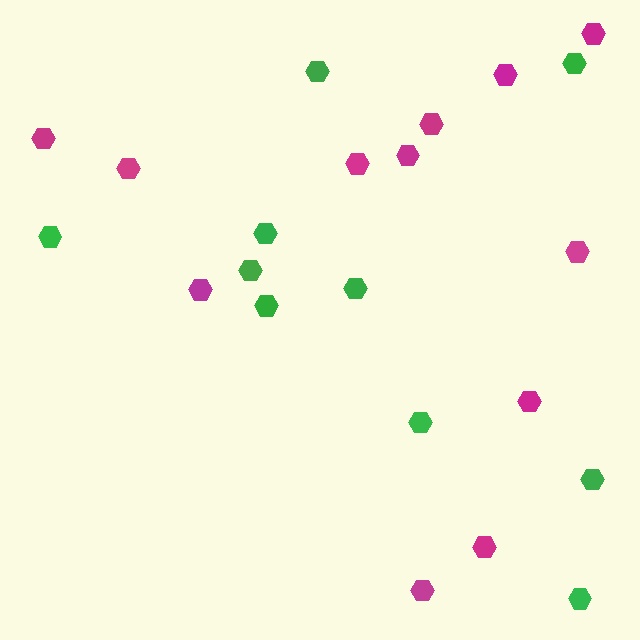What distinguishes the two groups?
There are 2 groups: one group of magenta hexagons (12) and one group of green hexagons (10).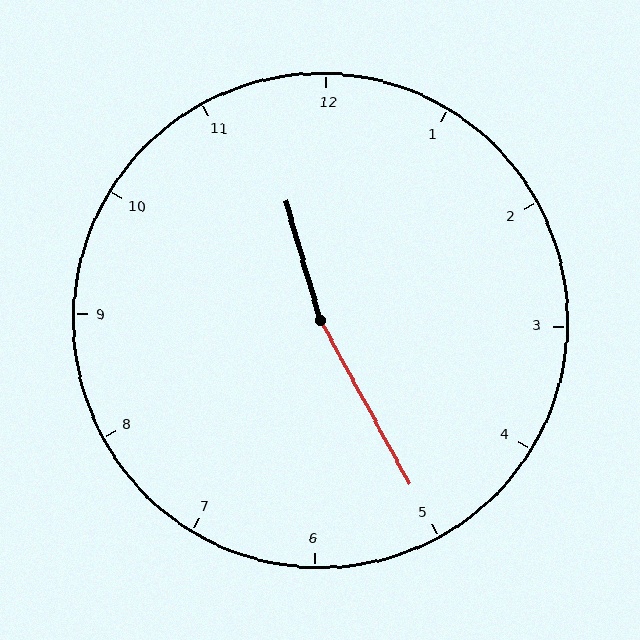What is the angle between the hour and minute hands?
Approximately 168 degrees.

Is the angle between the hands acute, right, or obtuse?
It is obtuse.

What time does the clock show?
11:25.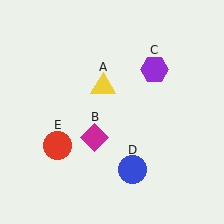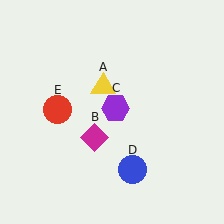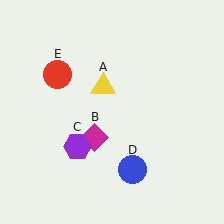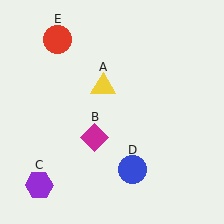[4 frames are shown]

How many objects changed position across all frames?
2 objects changed position: purple hexagon (object C), red circle (object E).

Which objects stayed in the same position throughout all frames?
Yellow triangle (object A) and magenta diamond (object B) and blue circle (object D) remained stationary.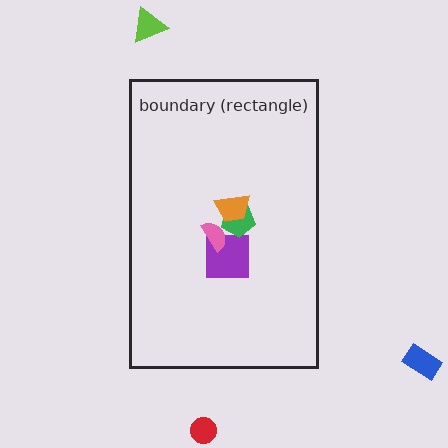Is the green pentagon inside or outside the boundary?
Inside.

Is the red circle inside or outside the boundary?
Outside.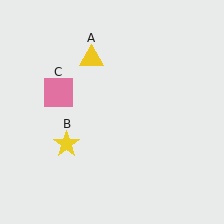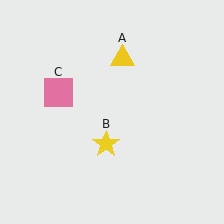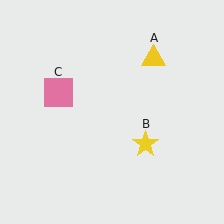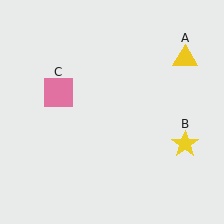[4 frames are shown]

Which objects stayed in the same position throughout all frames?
Pink square (object C) remained stationary.